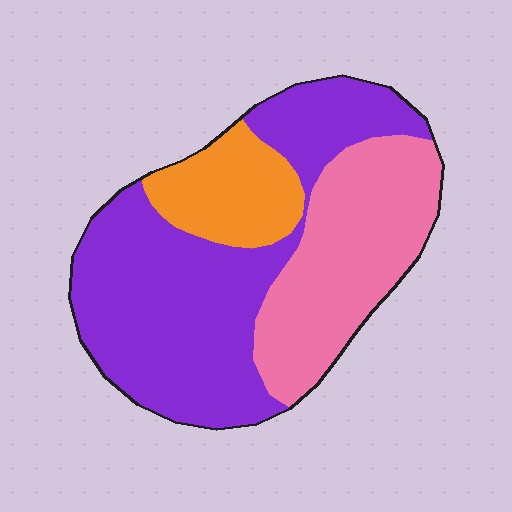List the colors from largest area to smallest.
From largest to smallest: purple, pink, orange.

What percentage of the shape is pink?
Pink covers roughly 30% of the shape.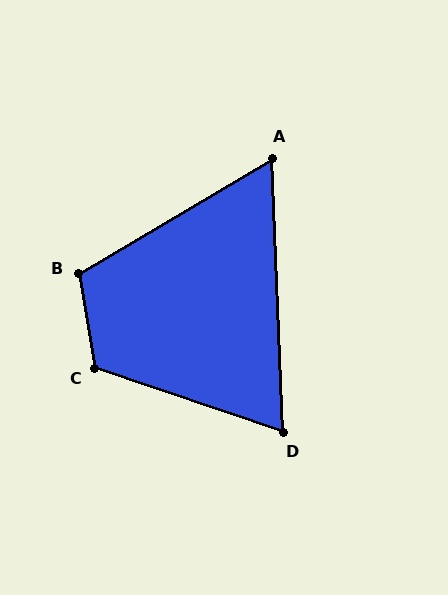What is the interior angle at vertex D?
Approximately 69 degrees (acute).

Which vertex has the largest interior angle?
C, at approximately 118 degrees.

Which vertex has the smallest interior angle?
A, at approximately 62 degrees.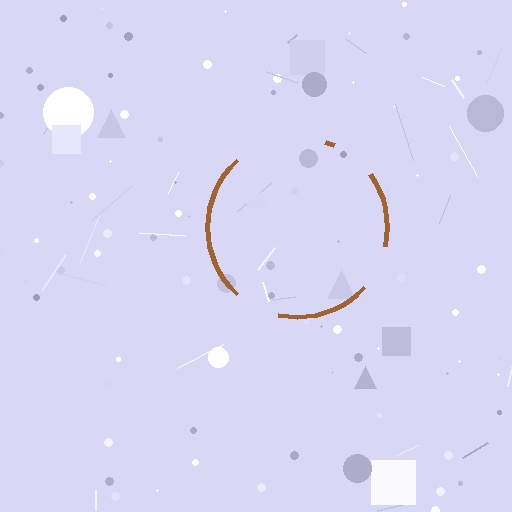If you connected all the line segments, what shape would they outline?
They would outline a circle.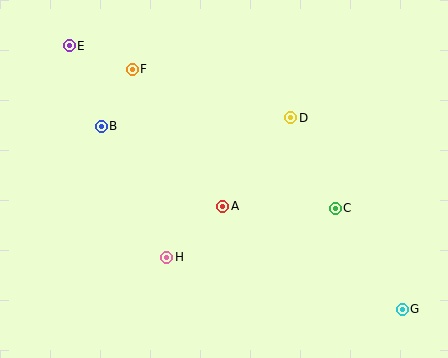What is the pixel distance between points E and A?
The distance between E and A is 222 pixels.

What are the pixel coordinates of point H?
Point H is at (167, 257).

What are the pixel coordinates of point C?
Point C is at (335, 208).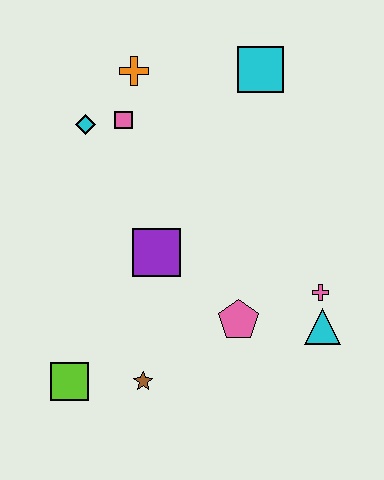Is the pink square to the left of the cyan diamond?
No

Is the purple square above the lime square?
Yes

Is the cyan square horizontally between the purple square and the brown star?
No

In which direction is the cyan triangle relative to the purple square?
The cyan triangle is to the right of the purple square.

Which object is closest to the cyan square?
The orange cross is closest to the cyan square.